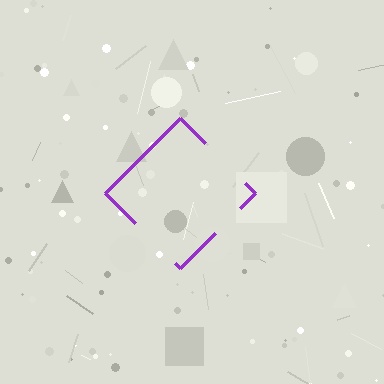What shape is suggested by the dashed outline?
The dashed outline suggests a diamond.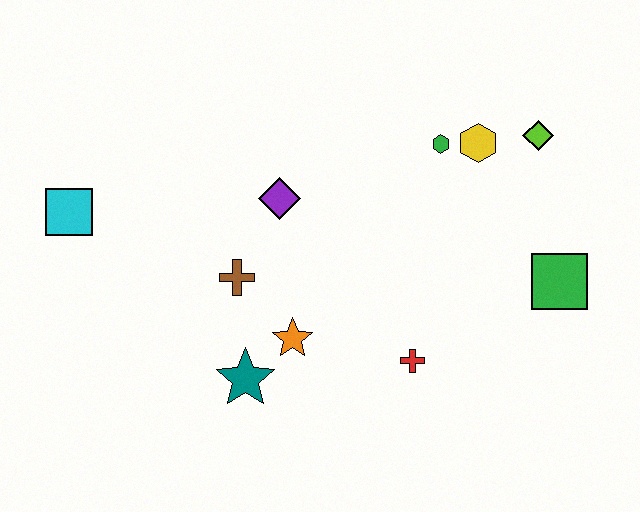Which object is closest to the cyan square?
The brown cross is closest to the cyan square.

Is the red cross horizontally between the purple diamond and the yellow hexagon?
Yes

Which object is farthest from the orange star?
The lime diamond is farthest from the orange star.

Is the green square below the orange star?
No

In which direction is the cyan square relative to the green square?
The cyan square is to the left of the green square.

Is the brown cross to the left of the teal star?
Yes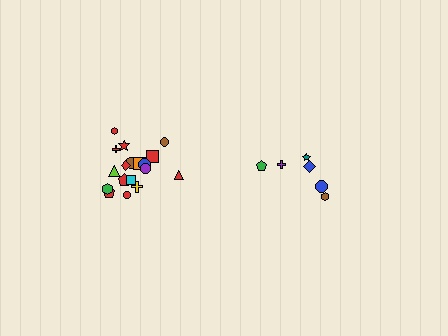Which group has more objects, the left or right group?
The left group.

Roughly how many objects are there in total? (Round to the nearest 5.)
Roughly 25 objects in total.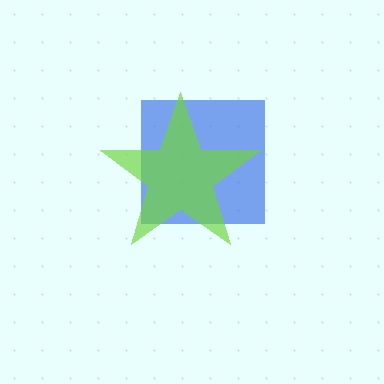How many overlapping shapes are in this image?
There are 2 overlapping shapes in the image.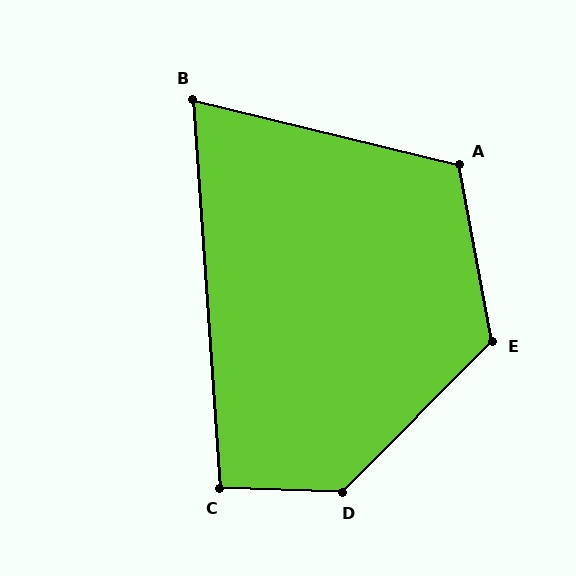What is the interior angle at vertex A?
Approximately 114 degrees (obtuse).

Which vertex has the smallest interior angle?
B, at approximately 72 degrees.